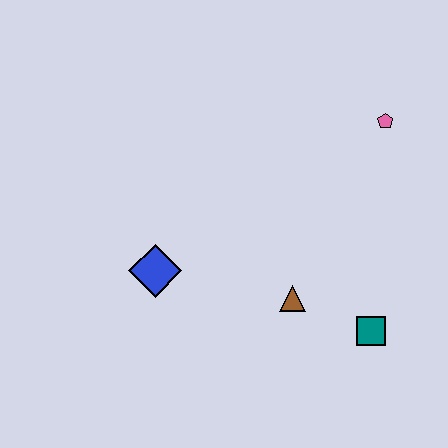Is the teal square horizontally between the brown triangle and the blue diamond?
No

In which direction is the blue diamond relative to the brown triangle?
The blue diamond is to the left of the brown triangle.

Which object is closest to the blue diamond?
The brown triangle is closest to the blue diamond.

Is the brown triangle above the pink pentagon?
No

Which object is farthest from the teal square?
The blue diamond is farthest from the teal square.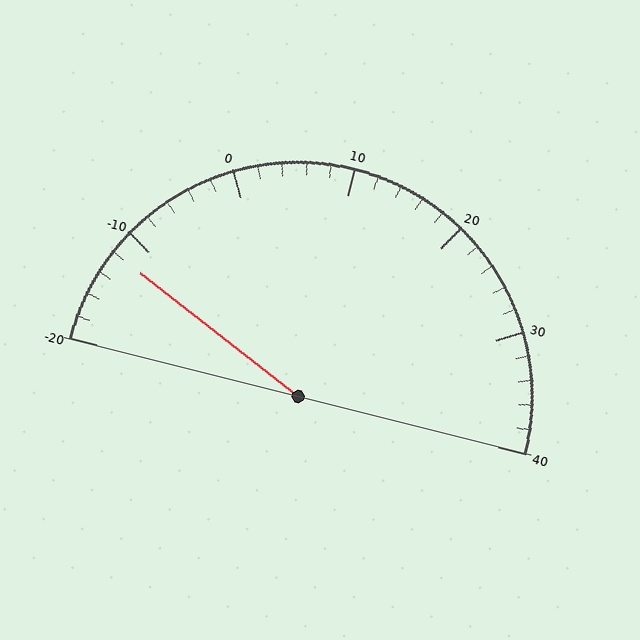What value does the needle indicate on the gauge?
The needle indicates approximately -12.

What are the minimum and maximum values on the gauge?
The gauge ranges from -20 to 40.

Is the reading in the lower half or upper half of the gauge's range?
The reading is in the lower half of the range (-20 to 40).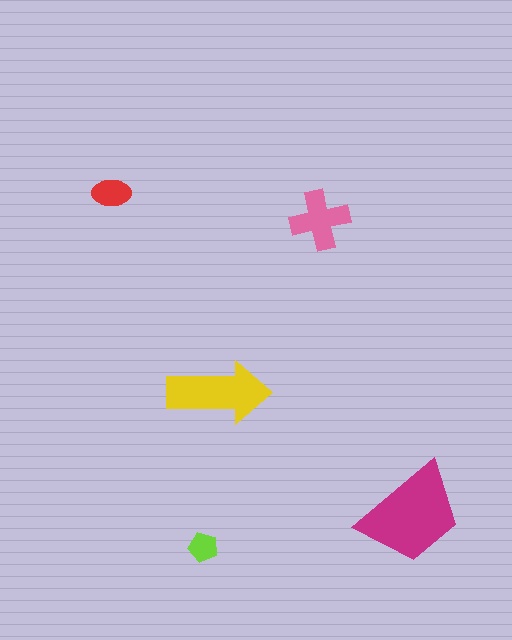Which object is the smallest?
The lime pentagon.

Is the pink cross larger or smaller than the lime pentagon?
Larger.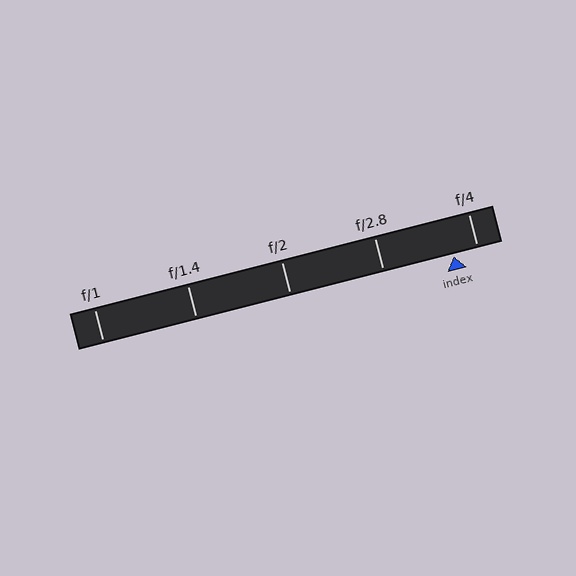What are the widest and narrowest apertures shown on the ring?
The widest aperture shown is f/1 and the narrowest is f/4.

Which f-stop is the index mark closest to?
The index mark is closest to f/4.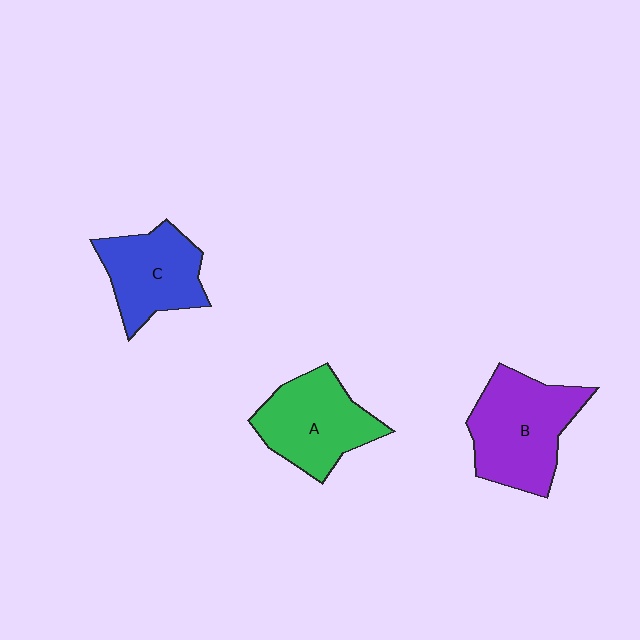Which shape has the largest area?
Shape B (purple).